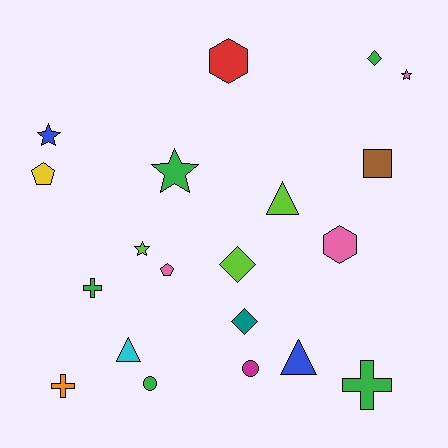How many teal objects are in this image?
There is 1 teal object.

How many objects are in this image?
There are 20 objects.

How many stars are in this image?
There are 4 stars.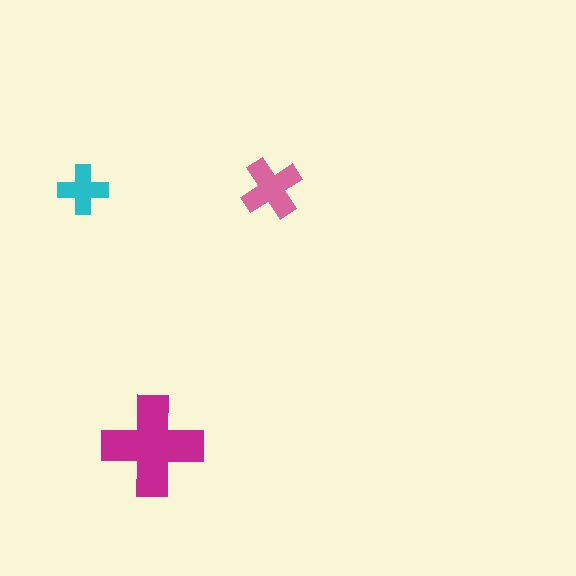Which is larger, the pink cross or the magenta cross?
The magenta one.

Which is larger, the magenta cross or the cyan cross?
The magenta one.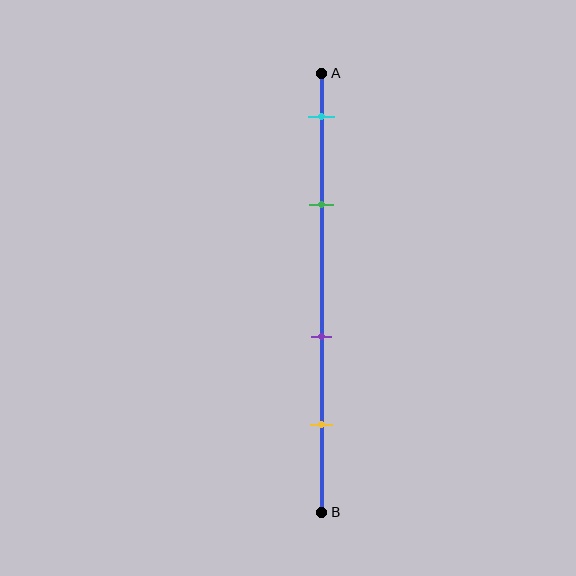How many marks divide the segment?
There are 4 marks dividing the segment.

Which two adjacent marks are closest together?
The cyan and green marks are the closest adjacent pair.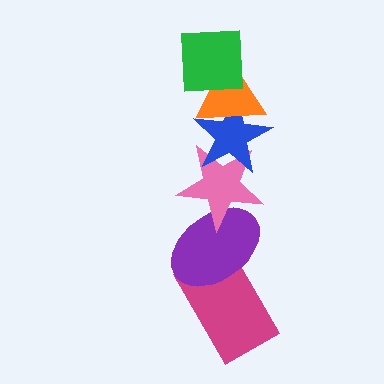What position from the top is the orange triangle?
The orange triangle is 2nd from the top.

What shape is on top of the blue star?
The orange triangle is on top of the blue star.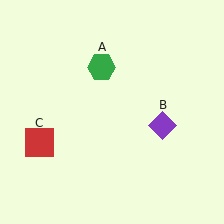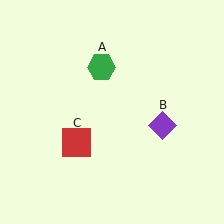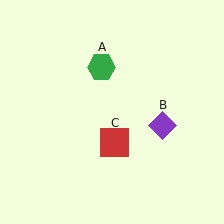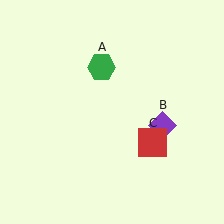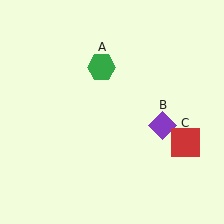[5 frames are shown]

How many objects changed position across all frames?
1 object changed position: red square (object C).